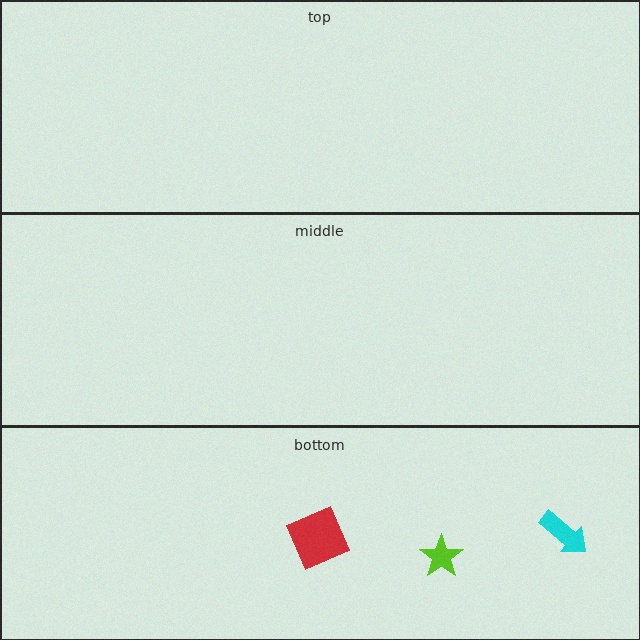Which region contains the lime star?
The bottom region.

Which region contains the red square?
The bottom region.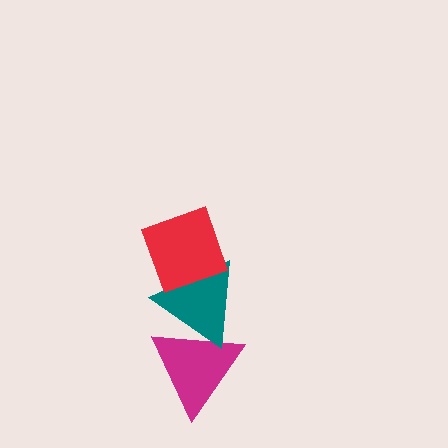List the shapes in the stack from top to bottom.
From top to bottom: the red diamond, the teal triangle, the magenta triangle.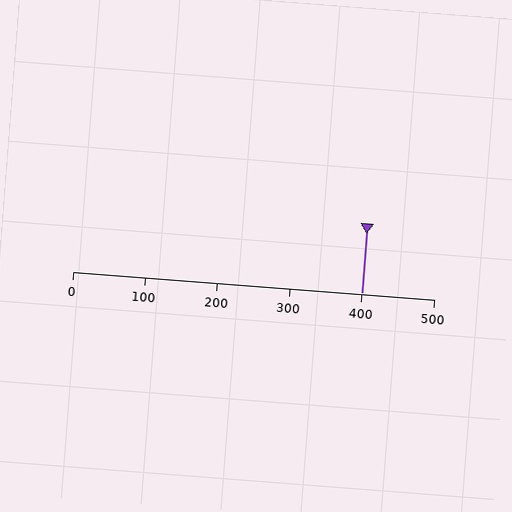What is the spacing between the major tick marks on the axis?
The major ticks are spaced 100 apart.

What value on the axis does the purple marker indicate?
The marker indicates approximately 400.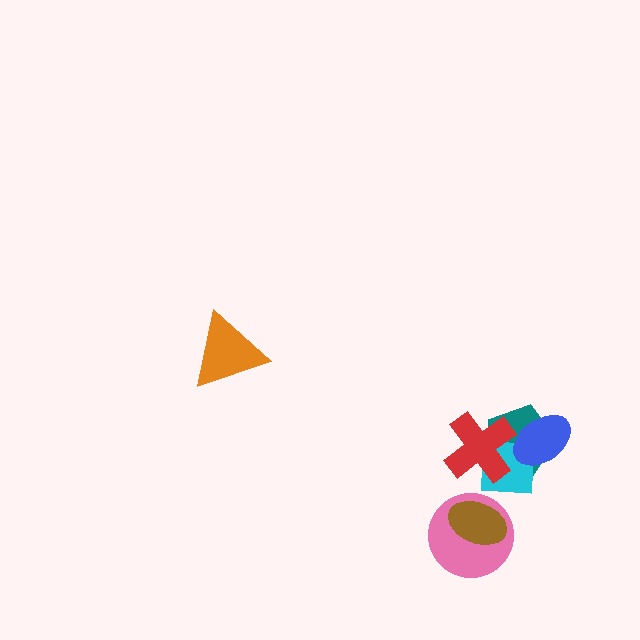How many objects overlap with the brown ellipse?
1 object overlaps with the brown ellipse.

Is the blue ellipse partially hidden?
No, no other shape covers it.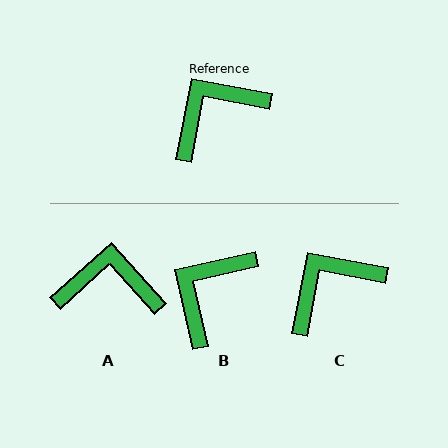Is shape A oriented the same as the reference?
No, it is off by about 37 degrees.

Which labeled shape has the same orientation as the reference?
C.